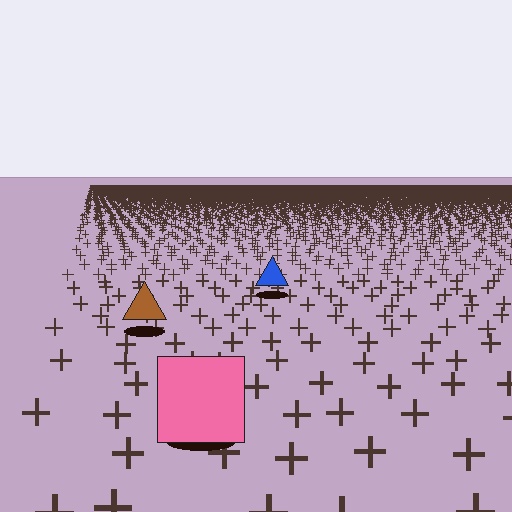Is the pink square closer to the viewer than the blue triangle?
Yes. The pink square is closer — you can tell from the texture gradient: the ground texture is coarser near it.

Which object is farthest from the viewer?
The blue triangle is farthest from the viewer. It appears smaller and the ground texture around it is denser.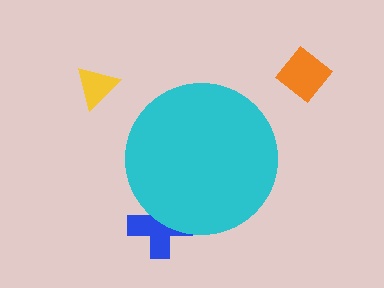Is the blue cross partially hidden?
Yes, the blue cross is partially hidden behind the cyan circle.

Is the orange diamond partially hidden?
No, the orange diamond is fully visible.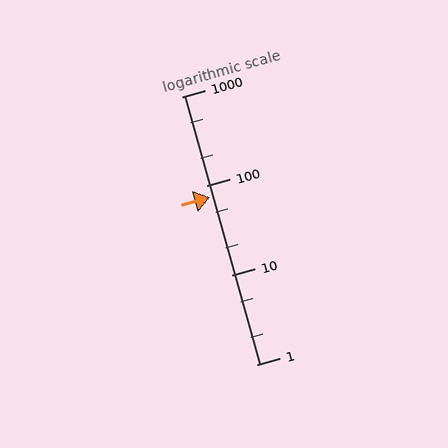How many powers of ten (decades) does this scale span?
The scale spans 3 decades, from 1 to 1000.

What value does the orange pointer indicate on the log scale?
The pointer indicates approximately 75.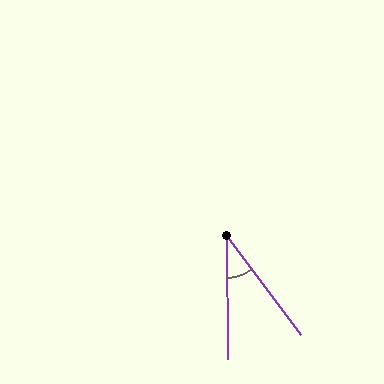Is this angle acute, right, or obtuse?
It is acute.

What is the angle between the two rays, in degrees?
Approximately 36 degrees.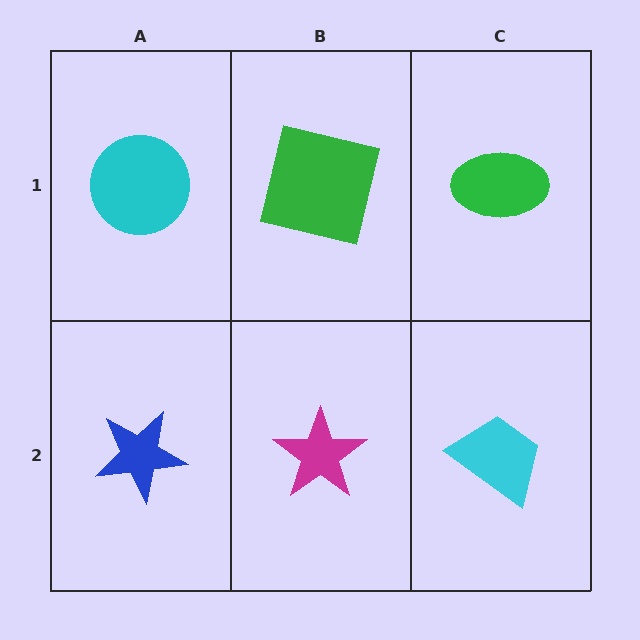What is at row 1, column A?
A cyan circle.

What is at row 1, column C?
A green ellipse.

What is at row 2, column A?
A blue star.